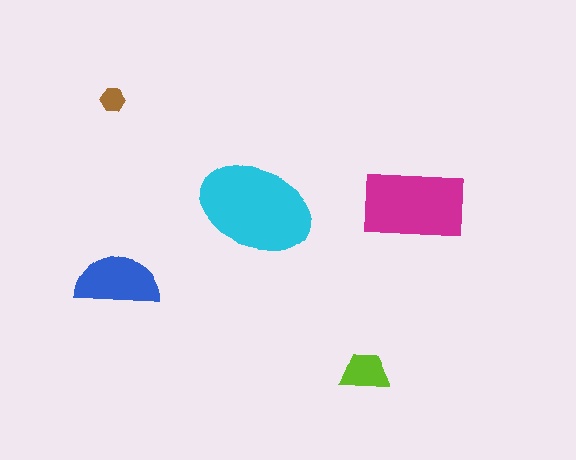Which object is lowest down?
The lime trapezoid is bottommost.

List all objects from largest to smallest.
The cyan ellipse, the magenta rectangle, the blue semicircle, the lime trapezoid, the brown hexagon.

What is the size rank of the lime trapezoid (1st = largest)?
4th.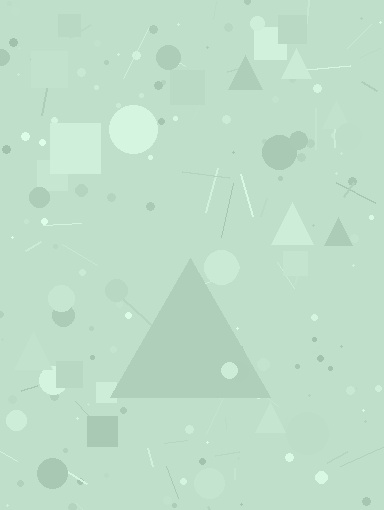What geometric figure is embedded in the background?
A triangle is embedded in the background.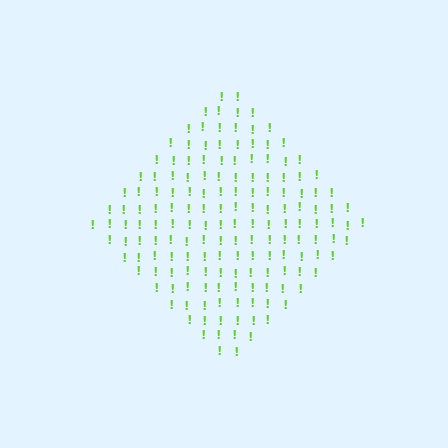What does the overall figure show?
The overall figure shows a diamond.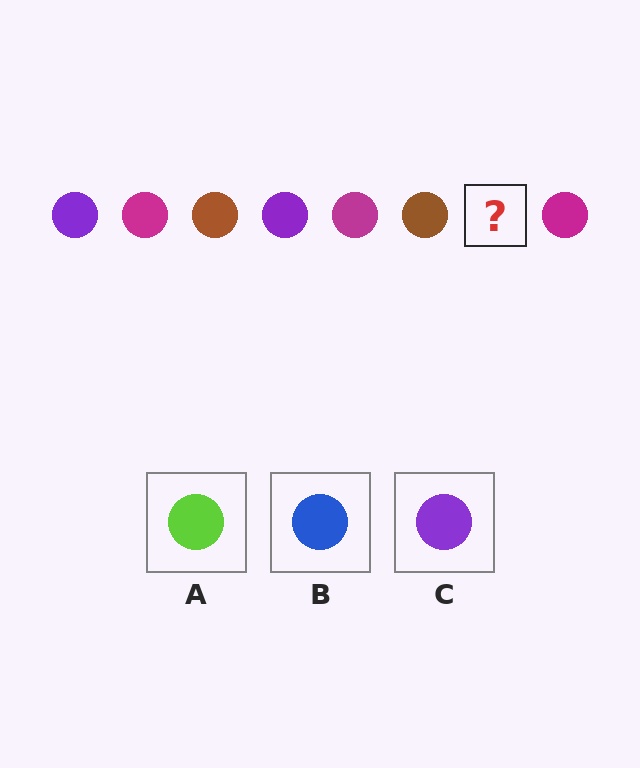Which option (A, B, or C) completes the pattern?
C.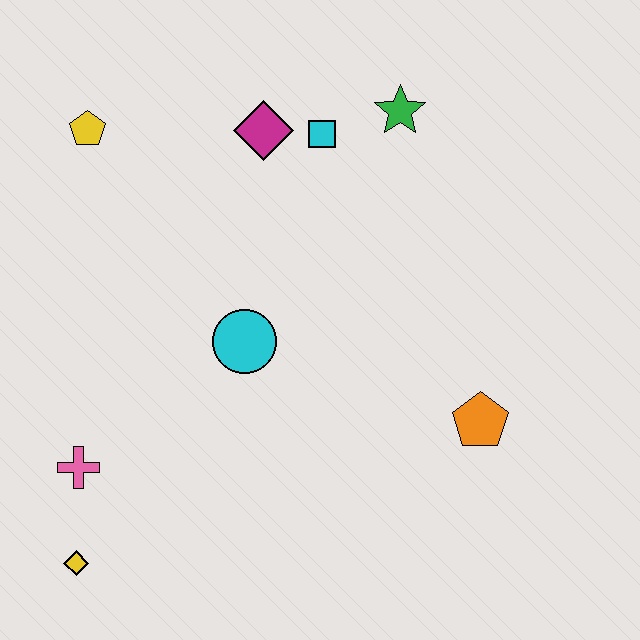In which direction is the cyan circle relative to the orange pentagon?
The cyan circle is to the left of the orange pentagon.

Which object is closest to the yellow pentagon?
The magenta diamond is closest to the yellow pentagon.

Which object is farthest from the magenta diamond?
The yellow diamond is farthest from the magenta diamond.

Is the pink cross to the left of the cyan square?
Yes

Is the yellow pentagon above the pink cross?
Yes